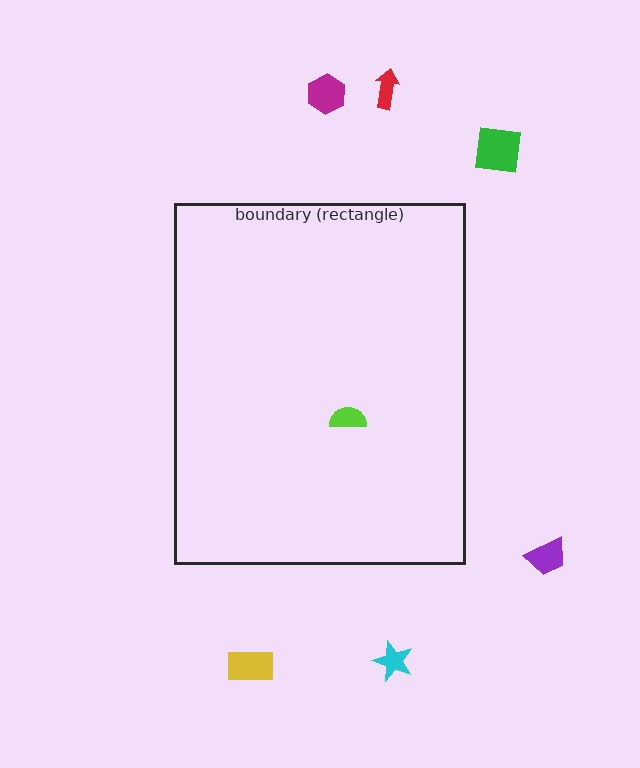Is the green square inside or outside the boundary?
Outside.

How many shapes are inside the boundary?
1 inside, 6 outside.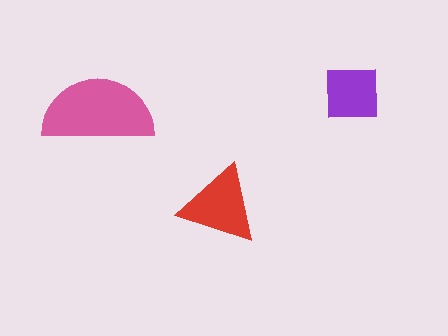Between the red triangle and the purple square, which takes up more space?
The red triangle.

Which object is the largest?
The pink semicircle.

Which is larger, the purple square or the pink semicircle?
The pink semicircle.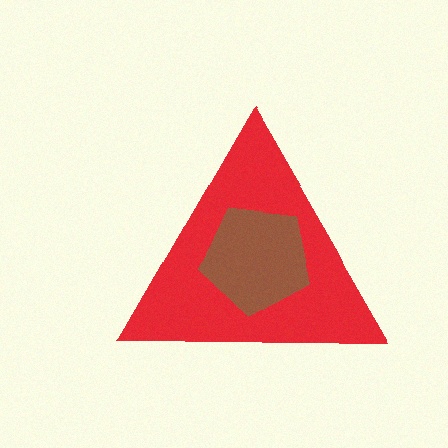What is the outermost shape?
The red triangle.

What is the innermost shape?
The brown pentagon.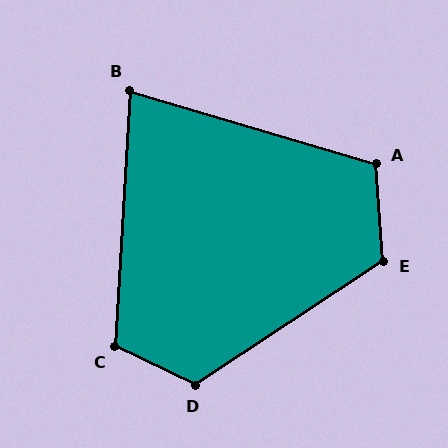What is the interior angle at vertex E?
Approximately 119 degrees (obtuse).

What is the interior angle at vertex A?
Approximately 111 degrees (obtuse).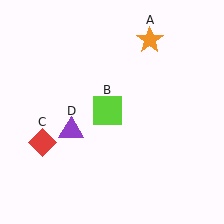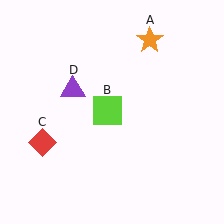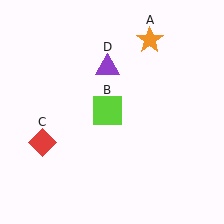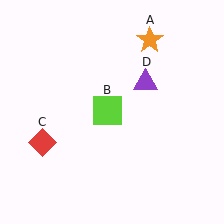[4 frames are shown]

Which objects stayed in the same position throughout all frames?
Orange star (object A) and lime square (object B) and red diamond (object C) remained stationary.